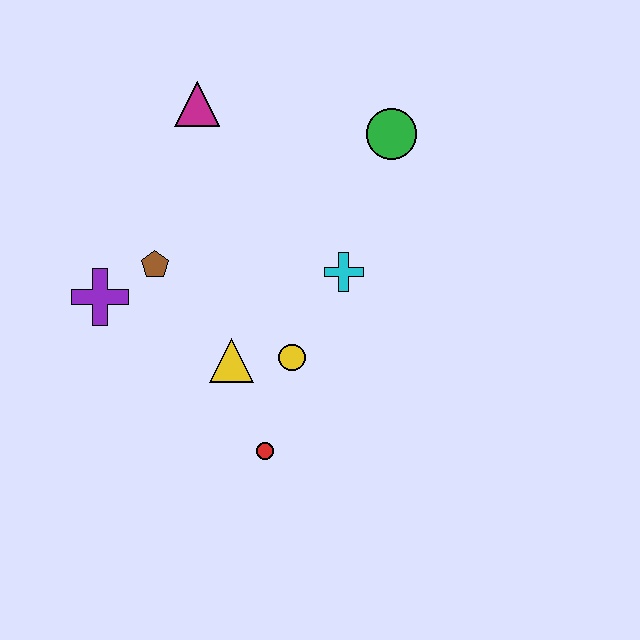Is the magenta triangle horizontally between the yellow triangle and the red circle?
No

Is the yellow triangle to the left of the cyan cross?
Yes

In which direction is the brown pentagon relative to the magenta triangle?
The brown pentagon is below the magenta triangle.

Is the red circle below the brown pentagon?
Yes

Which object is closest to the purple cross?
The brown pentagon is closest to the purple cross.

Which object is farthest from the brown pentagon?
The green circle is farthest from the brown pentagon.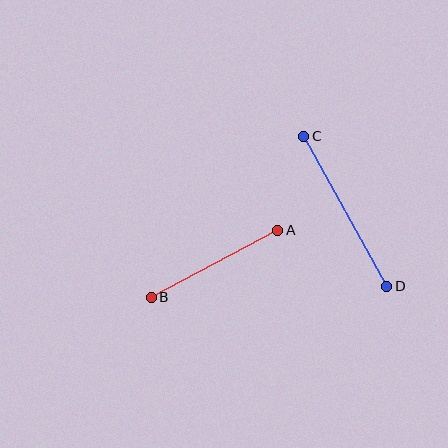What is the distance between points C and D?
The distance is approximately 171 pixels.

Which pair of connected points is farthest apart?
Points C and D are farthest apart.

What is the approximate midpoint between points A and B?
The midpoint is at approximately (214, 264) pixels.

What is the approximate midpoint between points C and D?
The midpoint is at approximately (345, 211) pixels.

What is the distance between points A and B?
The distance is approximately 143 pixels.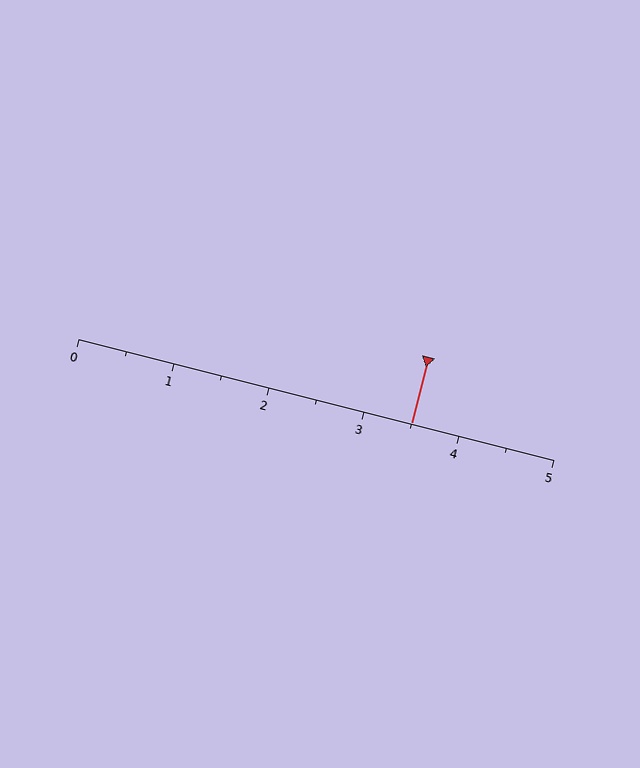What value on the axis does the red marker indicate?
The marker indicates approximately 3.5.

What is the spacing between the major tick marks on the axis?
The major ticks are spaced 1 apart.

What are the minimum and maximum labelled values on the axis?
The axis runs from 0 to 5.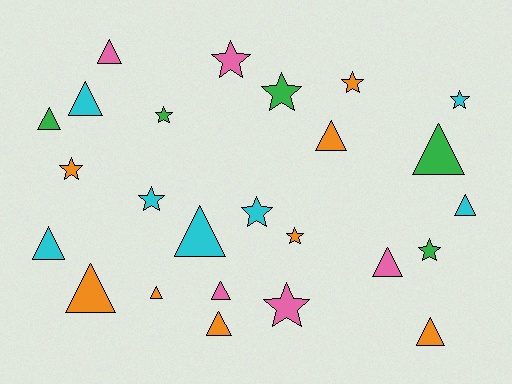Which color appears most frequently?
Orange, with 8 objects.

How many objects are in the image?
There are 25 objects.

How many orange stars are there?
There are 3 orange stars.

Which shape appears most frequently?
Triangle, with 14 objects.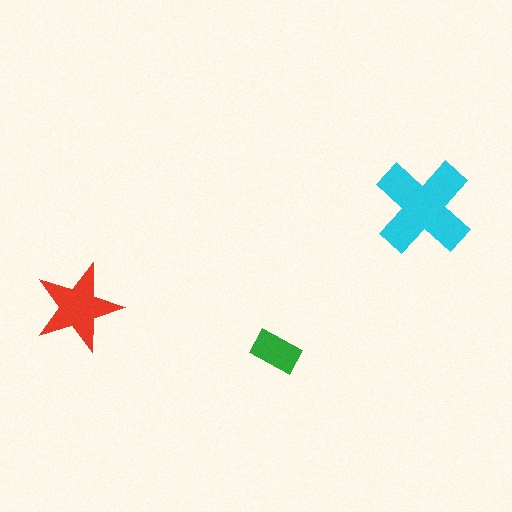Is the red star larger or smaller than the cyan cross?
Smaller.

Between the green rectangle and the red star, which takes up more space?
The red star.